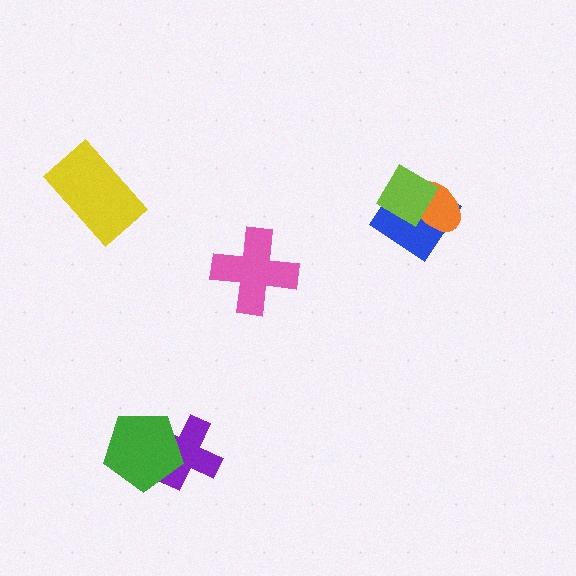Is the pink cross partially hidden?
No, no other shape covers it.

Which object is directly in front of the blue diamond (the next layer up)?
The orange ellipse is directly in front of the blue diamond.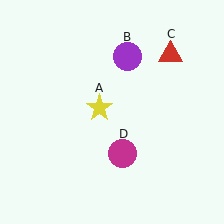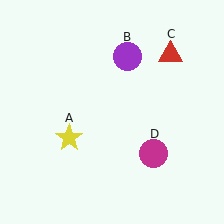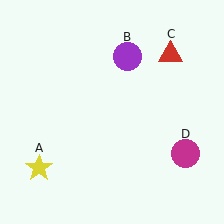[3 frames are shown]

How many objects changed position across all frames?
2 objects changed position: yellow star (object A), magenta circle (object D).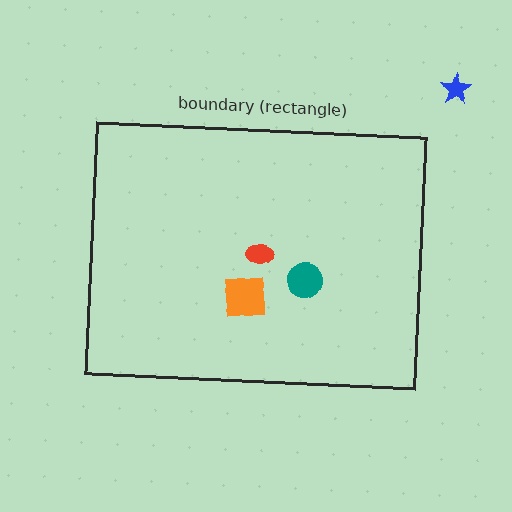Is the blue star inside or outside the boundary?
Outside.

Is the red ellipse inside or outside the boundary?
Inside.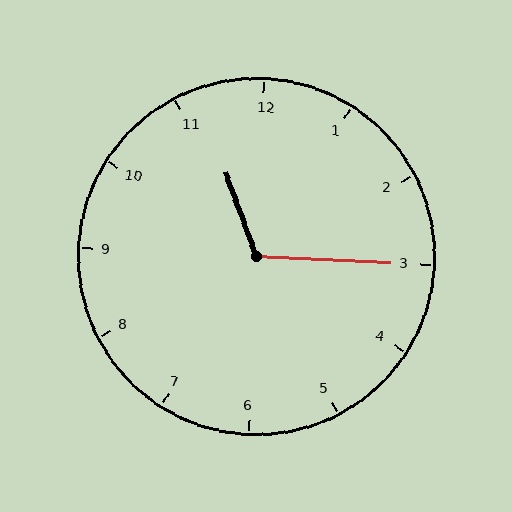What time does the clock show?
11:15.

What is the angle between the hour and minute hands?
Approximately 112 degrees.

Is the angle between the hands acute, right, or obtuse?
It is obtuse.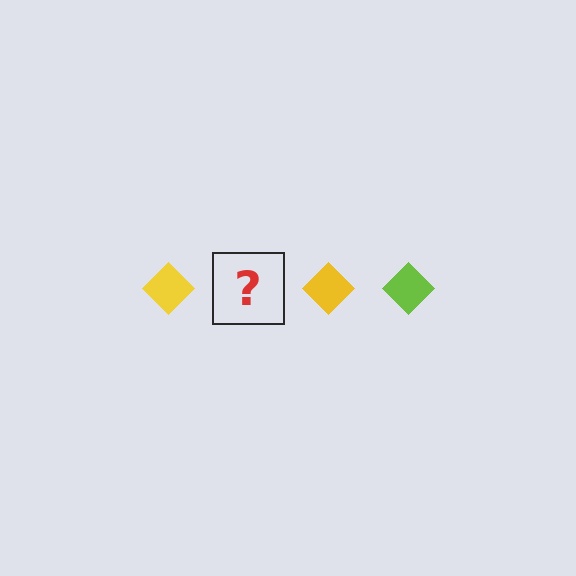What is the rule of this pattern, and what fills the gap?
The rule is that the pattern cycles through yellow, lime diamonds. The gap should be filled with a lime diamond.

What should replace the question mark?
The question mark should be replaced with a lime diamond.